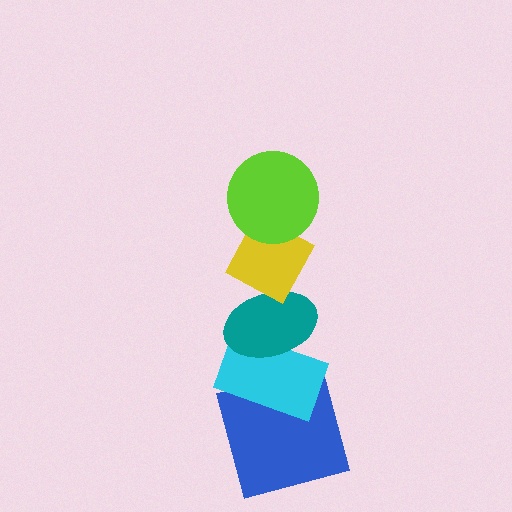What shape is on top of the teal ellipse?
The yellow diamond is on top of the teal ellipse.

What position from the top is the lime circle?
The lime circle is 1st from the top.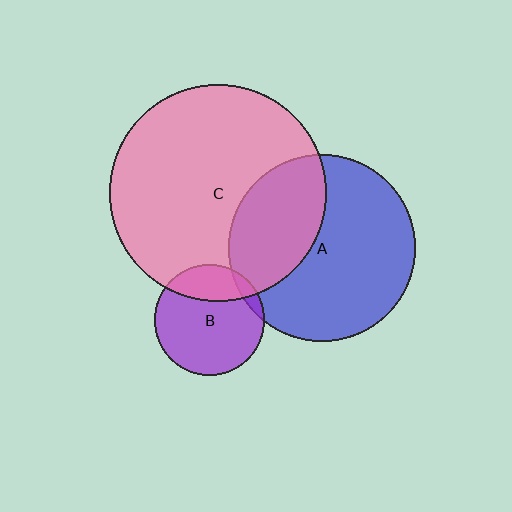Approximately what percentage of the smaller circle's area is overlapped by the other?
Approximately 5%.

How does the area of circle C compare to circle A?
Approximately 1.3 times.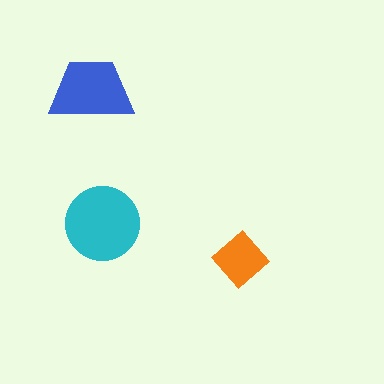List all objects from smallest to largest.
The orange diamond, the blue trapezoid, the cyan circle.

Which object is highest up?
The blue trapezoid is topmost.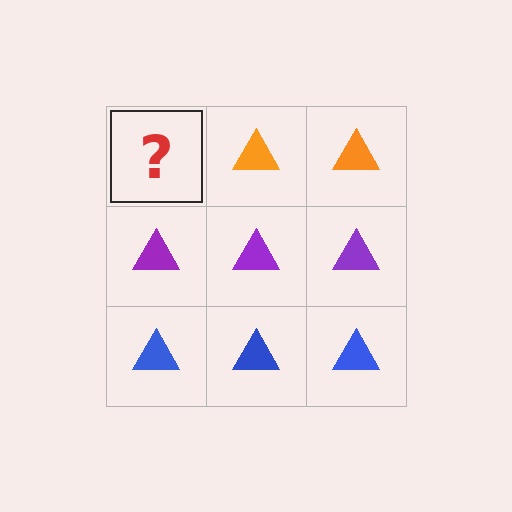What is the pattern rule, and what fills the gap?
The rule is that each row has a consistent color. The gap should be filled with an orange triangle.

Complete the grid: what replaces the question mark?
The question mark should be replaced with an orange triangle.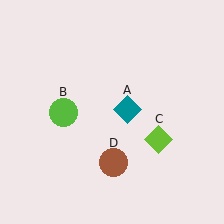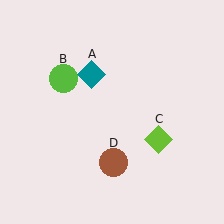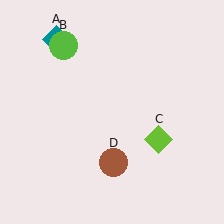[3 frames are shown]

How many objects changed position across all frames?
2 objects changed position: teal diamond (object A), lime circle (object B).